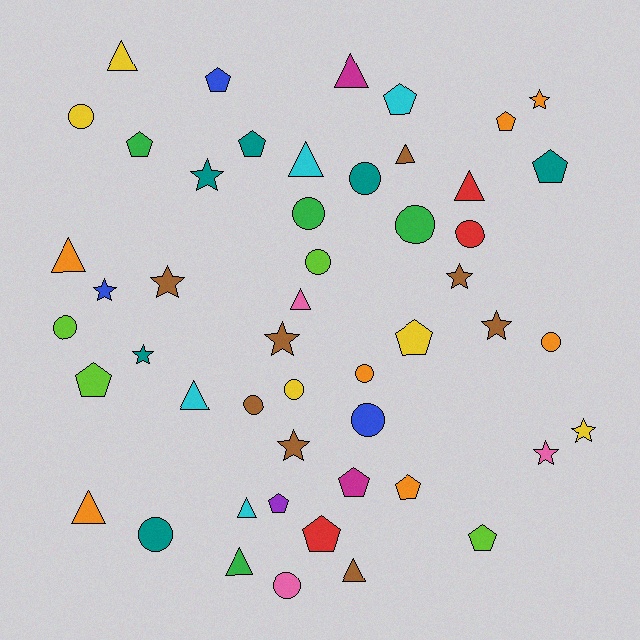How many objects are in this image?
There are 50 objects.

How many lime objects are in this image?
There are 4 lime objects.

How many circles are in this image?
There are 14 circles.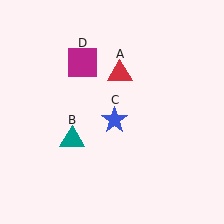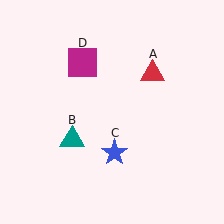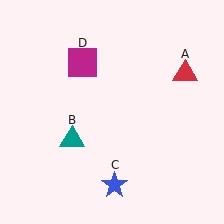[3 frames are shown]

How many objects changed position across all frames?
2 objects changed position: red triangle (object A), blue star (object C).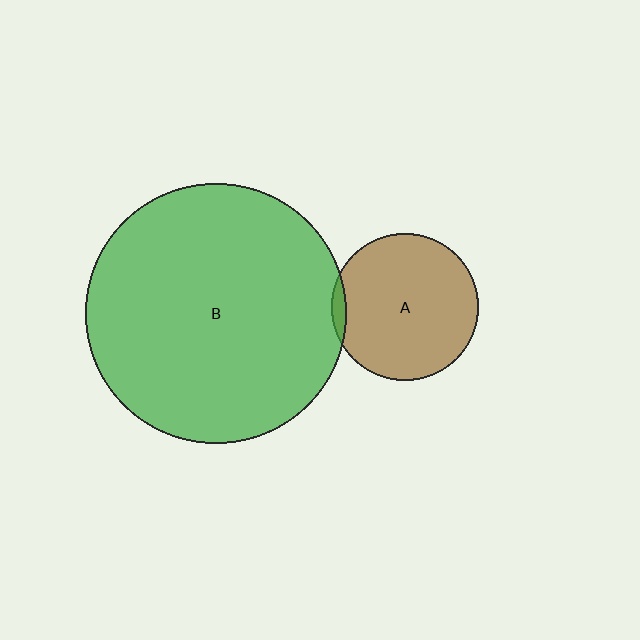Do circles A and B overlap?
Yes.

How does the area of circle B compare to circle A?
Approximately 3.1 times.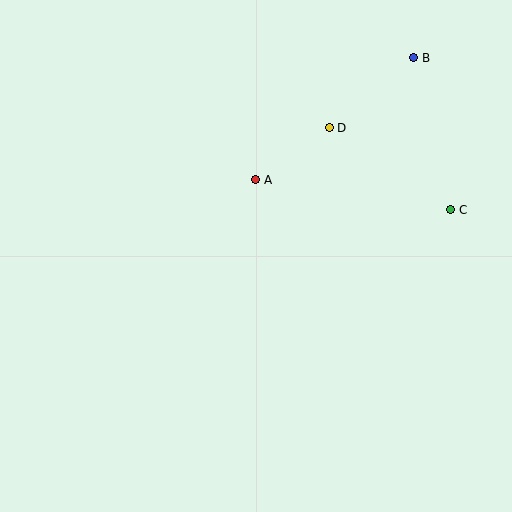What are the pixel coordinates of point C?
Point C is at (451, 210).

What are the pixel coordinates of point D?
Point D is at (329, 128).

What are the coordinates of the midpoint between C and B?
The midpoint between C and B is at (432, 134).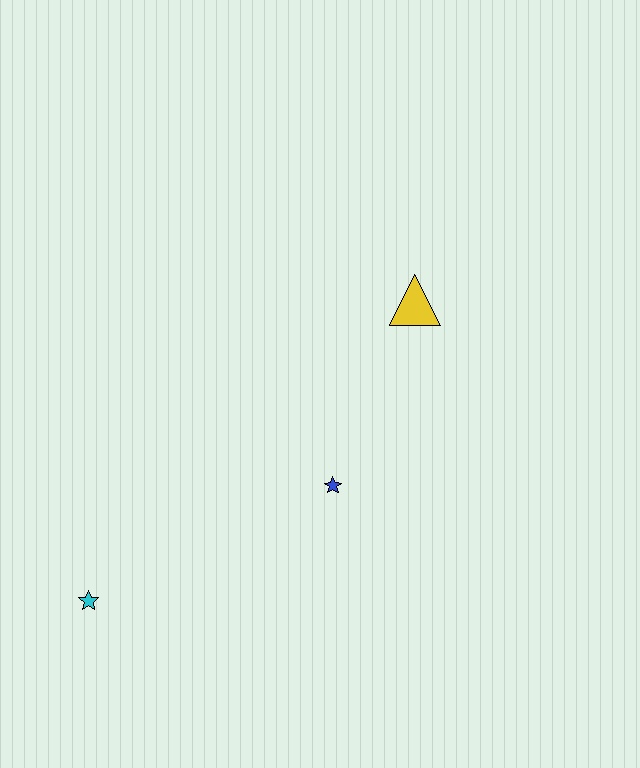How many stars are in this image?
There are 2 stars.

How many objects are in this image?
There are 3 objects.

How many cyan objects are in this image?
There is 1 cyan object.